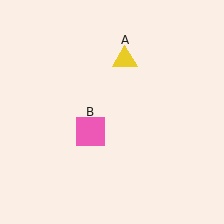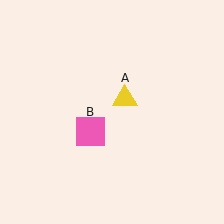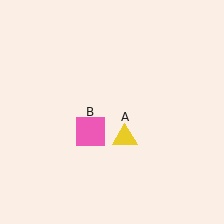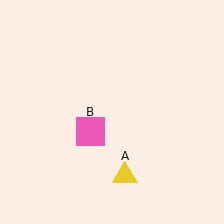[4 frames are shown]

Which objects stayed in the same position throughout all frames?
Pink square (object B) remained stationary.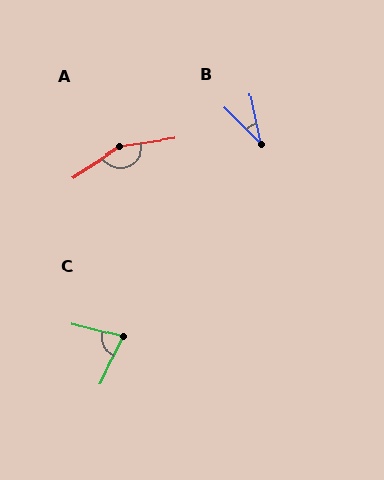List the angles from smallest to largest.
B (33°), C (78°), A (155°).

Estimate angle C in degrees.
Approximately 78 degrees.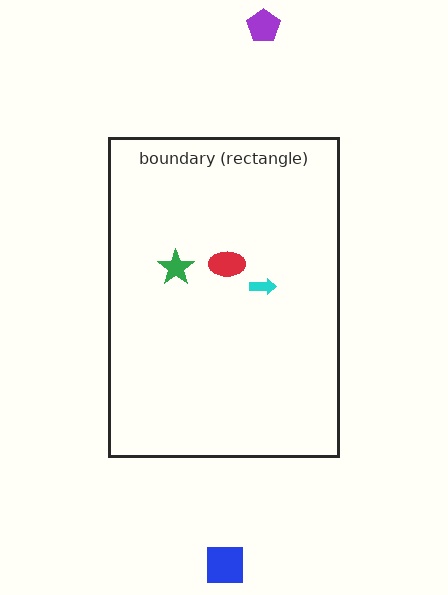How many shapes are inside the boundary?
3 inside, 2 outside.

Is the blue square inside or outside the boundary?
Outside.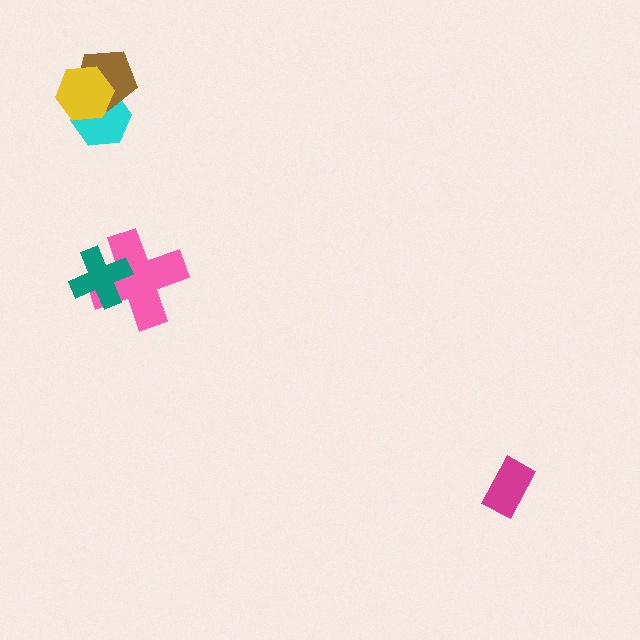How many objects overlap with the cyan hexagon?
2 objects overlap with the cyan hexagon.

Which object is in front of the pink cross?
The teal cross is in front of the pink cross.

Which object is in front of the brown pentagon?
The yellow hexagon is in front of the brown pentagon.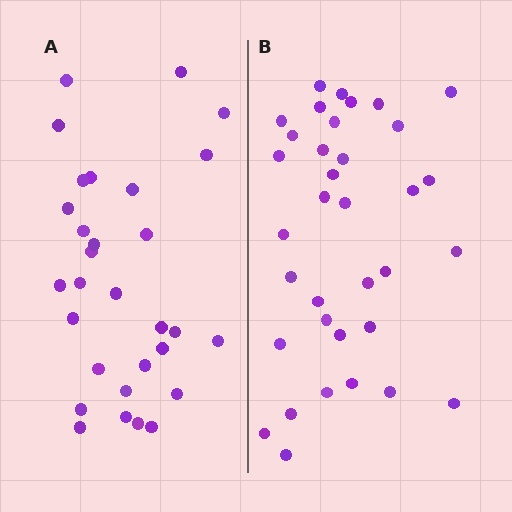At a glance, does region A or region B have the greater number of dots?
Region B (the right region) has more dots.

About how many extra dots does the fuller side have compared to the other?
Region B has about 5 more dots than region A.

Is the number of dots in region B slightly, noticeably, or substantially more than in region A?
Region B has only slightly more — the two regions are fairly close. The ratio is roughly 1.2 to 1.